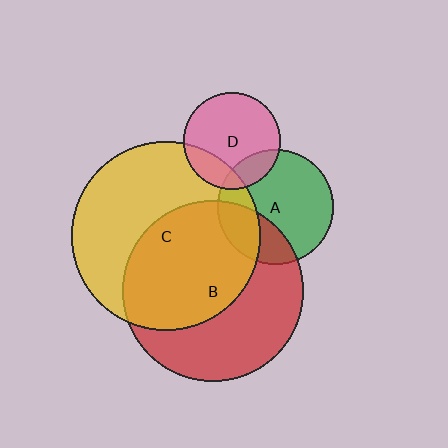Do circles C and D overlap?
Yes.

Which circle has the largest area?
Circle C (yellow).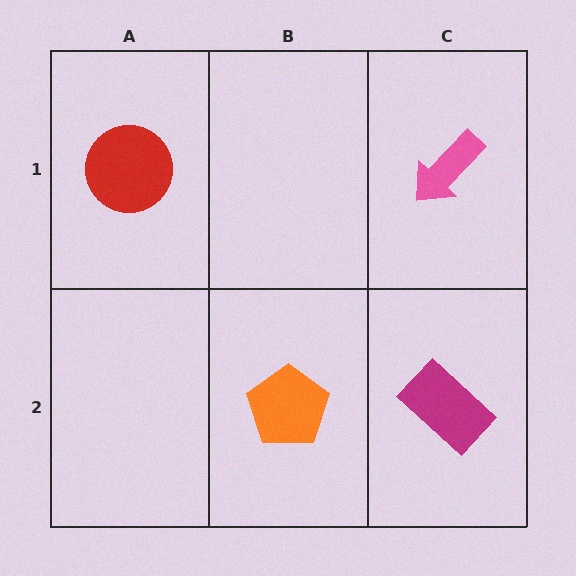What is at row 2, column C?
A magenta rectangle.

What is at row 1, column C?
A pink arrow.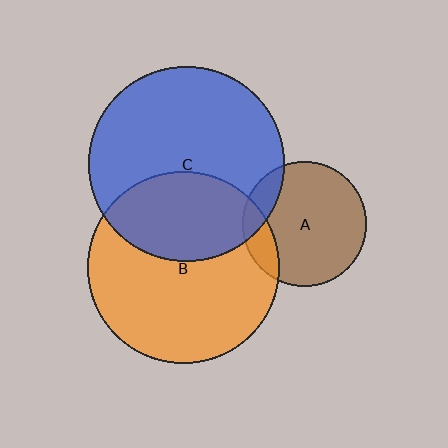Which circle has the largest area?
Circle C (blue).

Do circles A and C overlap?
Yes.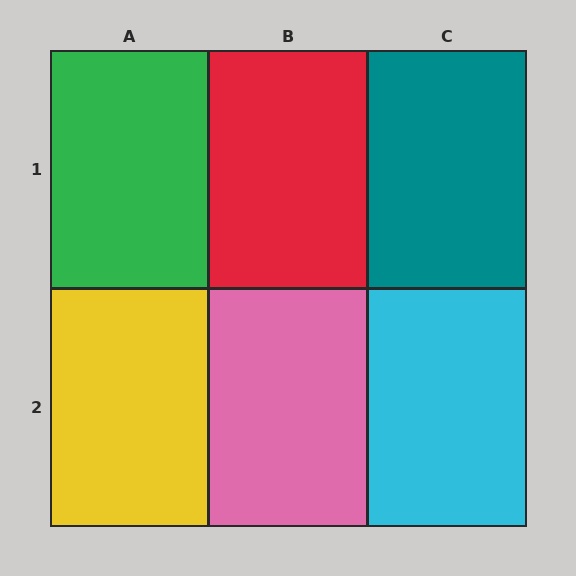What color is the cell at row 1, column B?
Red.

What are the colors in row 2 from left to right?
Yellow, pink, cyan.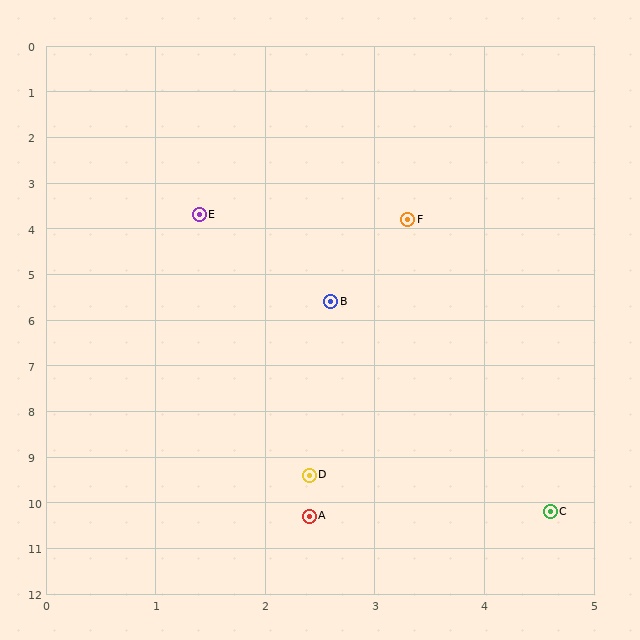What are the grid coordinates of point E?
Point E is at approximately (1.4, 3.7).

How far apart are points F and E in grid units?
Points F and E are about 1.9 grid units apart.